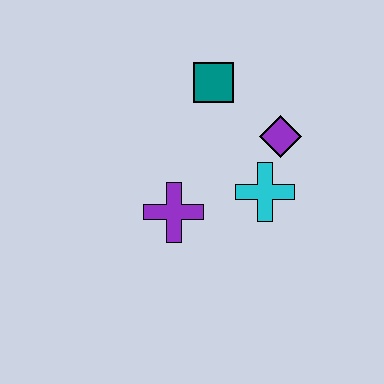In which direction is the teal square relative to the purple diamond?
The teal square is to the left of the purple diamond.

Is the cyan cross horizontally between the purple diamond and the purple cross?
Yes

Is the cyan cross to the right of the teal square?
Yes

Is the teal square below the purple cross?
No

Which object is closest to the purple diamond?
The cyan cross is closest to the purple diamond.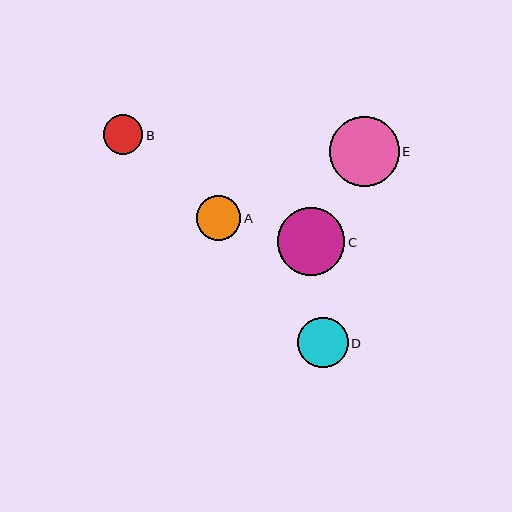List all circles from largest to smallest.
From largest to smallest: E, C, D, A, B.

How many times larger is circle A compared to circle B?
Circle A is approximately 1.1 times the size of circle B.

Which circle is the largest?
Circle E is the largest with a size of approximately 70 pixels.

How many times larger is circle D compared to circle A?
Circle D is approximately 1.1 times the size of circle A.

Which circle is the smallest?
Circle B is the smallest with a size of approximately 39 pixels.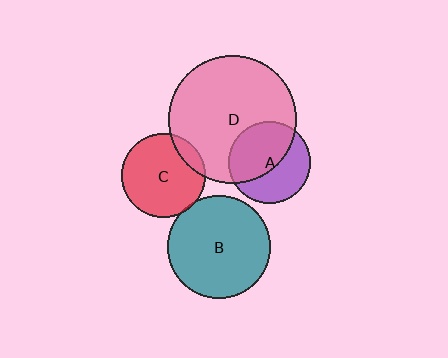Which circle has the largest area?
Circle D (pink).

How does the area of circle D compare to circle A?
Approximately 2.5 times.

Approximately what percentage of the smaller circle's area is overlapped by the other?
Approximately 5%.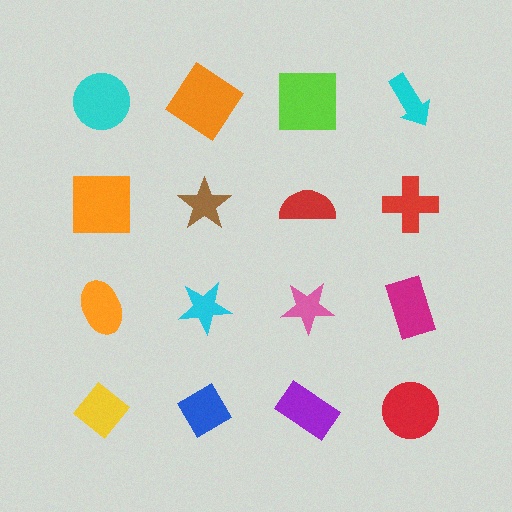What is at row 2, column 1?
An orange square.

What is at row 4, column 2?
A blue diamond.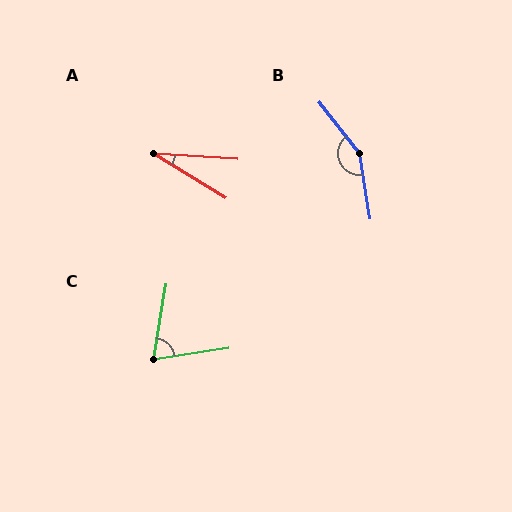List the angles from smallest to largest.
A (28°), C (71°), B (151°).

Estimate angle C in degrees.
Approximately 71 degrees.